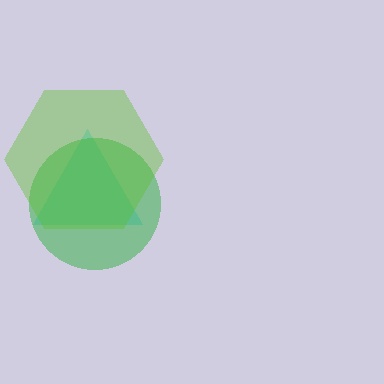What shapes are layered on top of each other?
The layered shapes are: a cyan triangle, a green circle, a lime hexagon.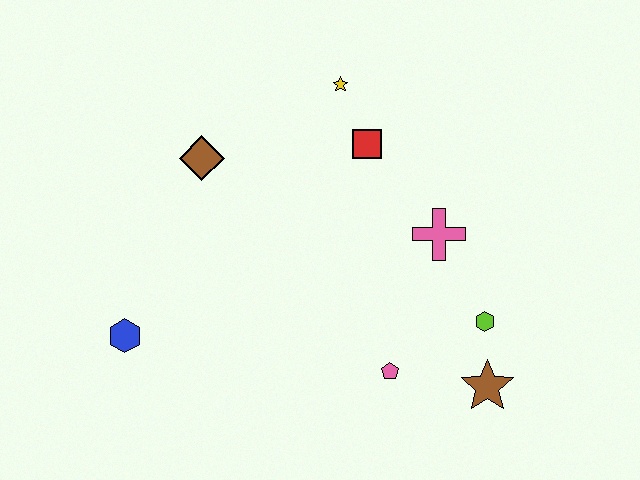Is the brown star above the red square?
No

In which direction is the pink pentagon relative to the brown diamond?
The pink pentagon is below the brown diamond.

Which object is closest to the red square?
The yellow star is closest to the red square.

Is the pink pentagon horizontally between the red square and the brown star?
Yes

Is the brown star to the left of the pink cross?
No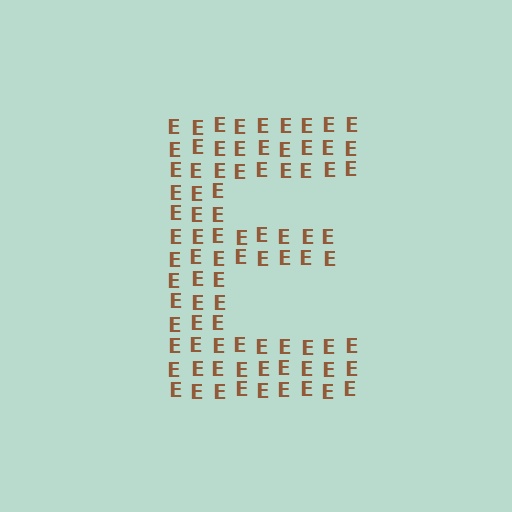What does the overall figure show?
The overall figure shows the letter E.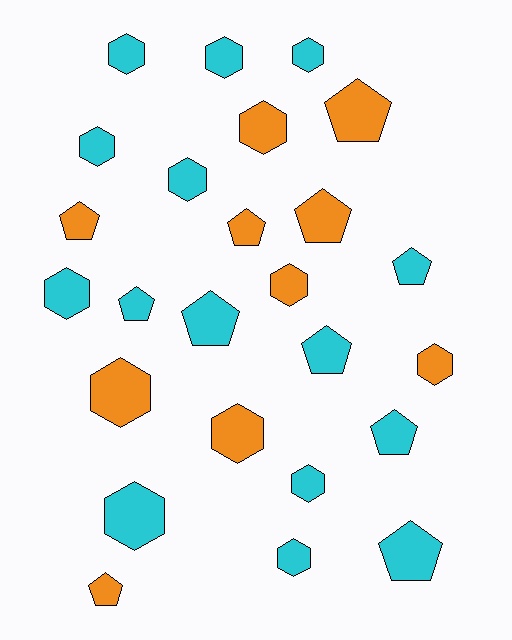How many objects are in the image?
There are 25 objects.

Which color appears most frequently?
Cyan, with 15 objects.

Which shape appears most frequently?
Hexagon, with 14 objects.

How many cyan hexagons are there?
There are 9 cyan hexagons.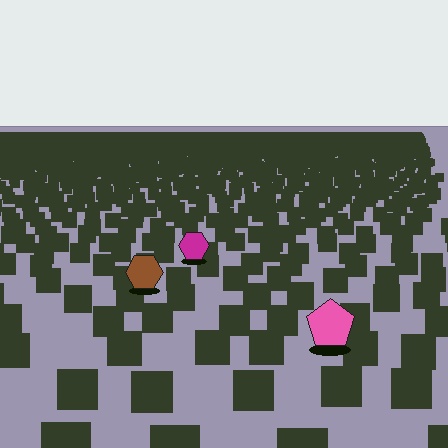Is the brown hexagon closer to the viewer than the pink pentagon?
No. The pink pentagon is closer — you can tell from the texture gradient: the ground texture is coarser near it.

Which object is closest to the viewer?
The pink pentagon is closest. The texture marks near it are larger and more spread out.